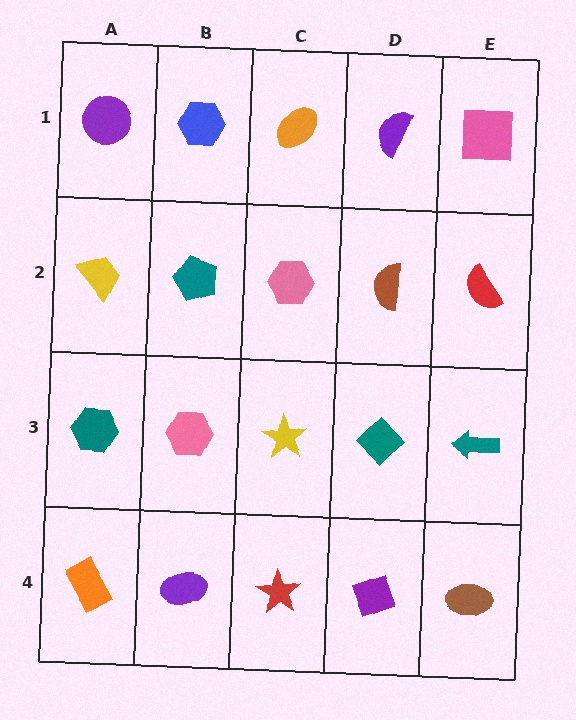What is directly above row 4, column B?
A pink hexagon.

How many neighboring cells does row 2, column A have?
3.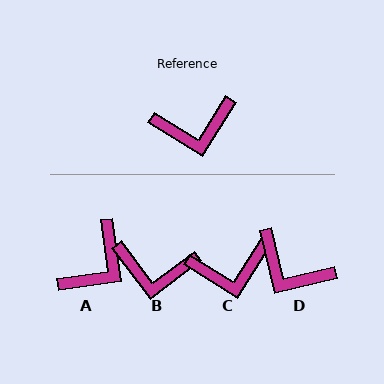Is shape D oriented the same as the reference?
No, it is off by about 45 degrees.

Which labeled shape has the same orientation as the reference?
C.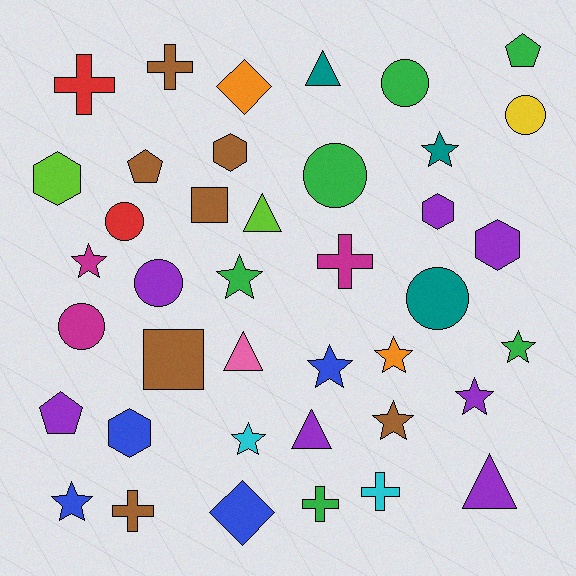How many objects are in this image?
There are 40 objects.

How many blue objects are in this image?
There are 4 blue objects.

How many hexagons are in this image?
There are 5 hexagons.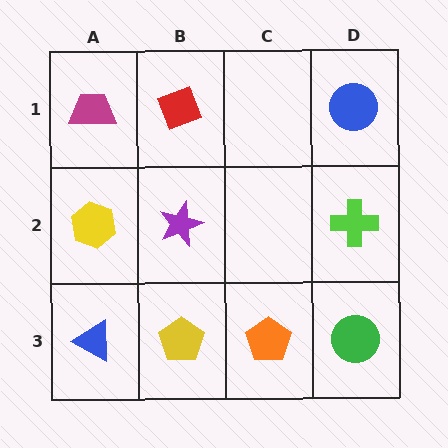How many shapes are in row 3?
4 shapes.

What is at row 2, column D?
A lime cross.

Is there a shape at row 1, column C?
No, that cell is empty.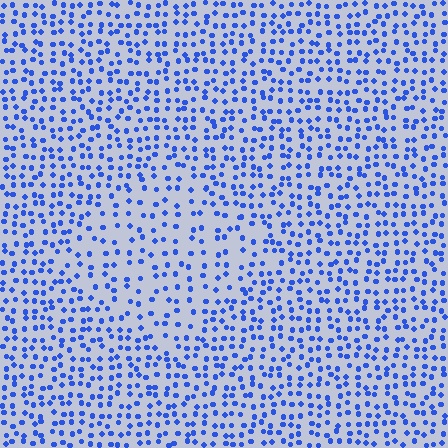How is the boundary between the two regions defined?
The boundary is defined by a change in element density (approximately 1.7x ratio). All elements are the same color, size, and shape.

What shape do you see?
I see a diamond.